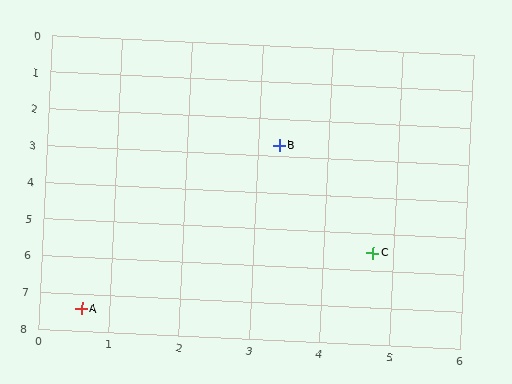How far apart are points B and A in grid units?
Points B and A are about 5.4 grid units apart.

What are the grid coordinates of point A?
Point A is at approximately (0.6, 7.4).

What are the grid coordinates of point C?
Point C is at approximately (4.7, 5.5).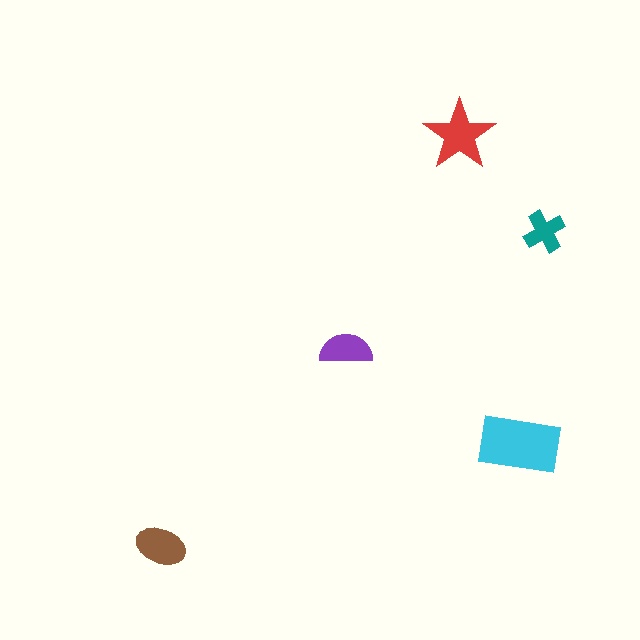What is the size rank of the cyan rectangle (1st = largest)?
1st.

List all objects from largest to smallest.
The cyan rectangle, the red star, the brown ellipse, the purple semicircle, the teal cross.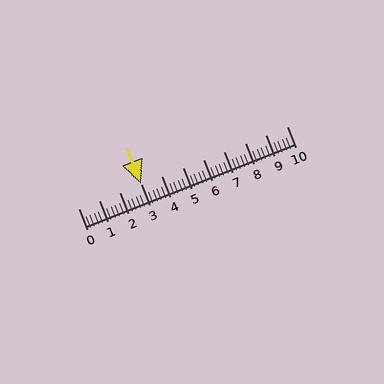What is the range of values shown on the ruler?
The ruler shows values from 0 to 10.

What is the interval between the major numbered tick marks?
The major tick marks are spaced 1 units apart.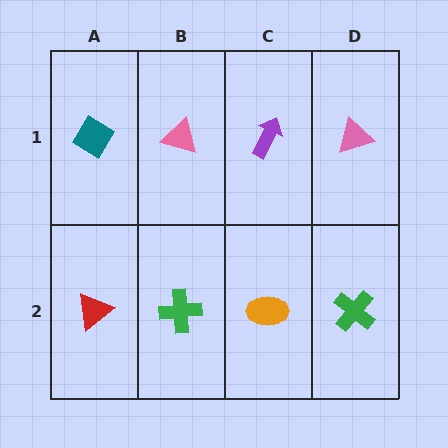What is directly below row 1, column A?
A red triangle.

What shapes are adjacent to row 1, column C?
An orange ellipse (row 2, column C), a pink triangle (row 1, column B), a pink triangle (row 1, column D).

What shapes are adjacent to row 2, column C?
A purple arrow (row 1, column C), a green cross (row 2, column B), a green cross (row 2, column D).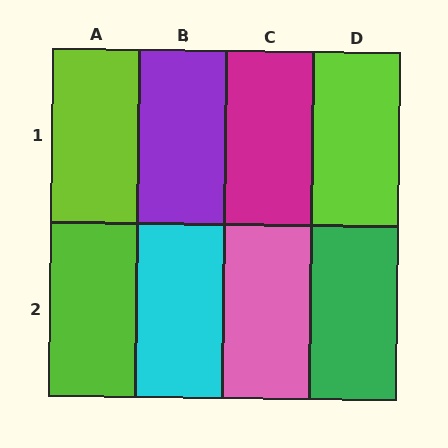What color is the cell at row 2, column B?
Cyan.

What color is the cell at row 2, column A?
Lime.